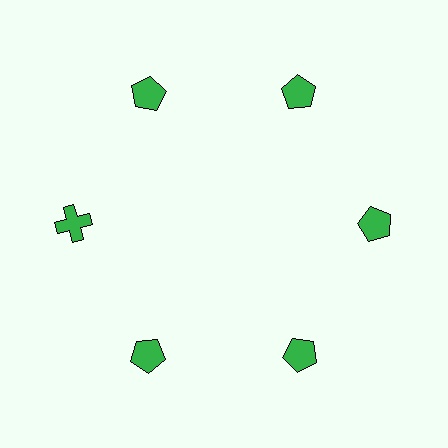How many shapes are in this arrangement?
There are 6 shapes arranged in a ring pattern.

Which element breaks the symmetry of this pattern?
The green cross at roughly the 9 o'clock position breaks the symmetry. All other shapes are green pentagons.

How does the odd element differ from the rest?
It has a different shape: cross instead of pentagon.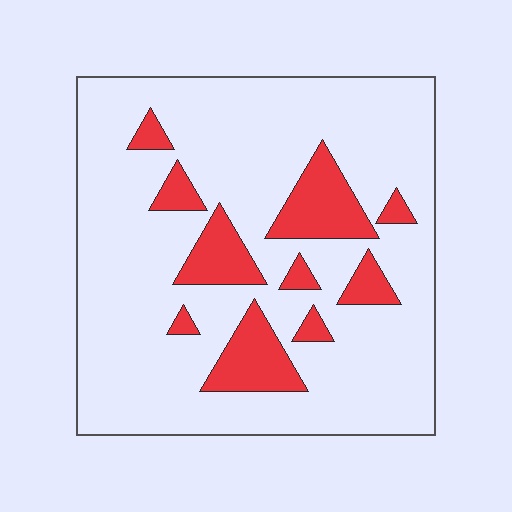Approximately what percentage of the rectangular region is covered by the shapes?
Approximately 20%.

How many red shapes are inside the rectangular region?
10.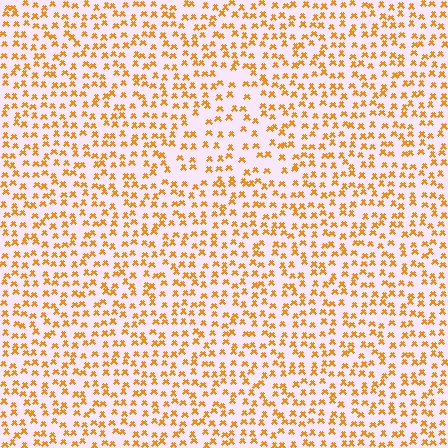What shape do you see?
I see a triangle.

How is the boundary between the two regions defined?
The boundary is defined by a change in element density (approximately 1.6x ratio). All elements are the same color, size, and shape.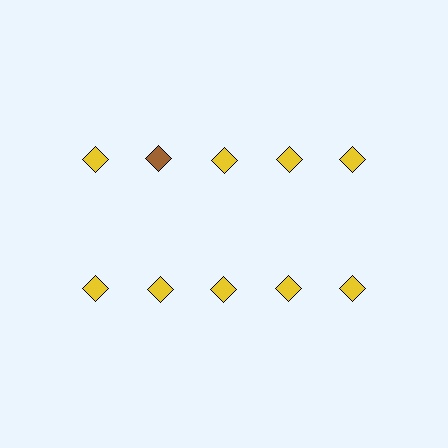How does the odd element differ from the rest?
It has a different color: brown instead of yellow.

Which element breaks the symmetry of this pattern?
The brown diamond in the top row, second from left column breaks the symmetry. All other shapes are yellow diamonds.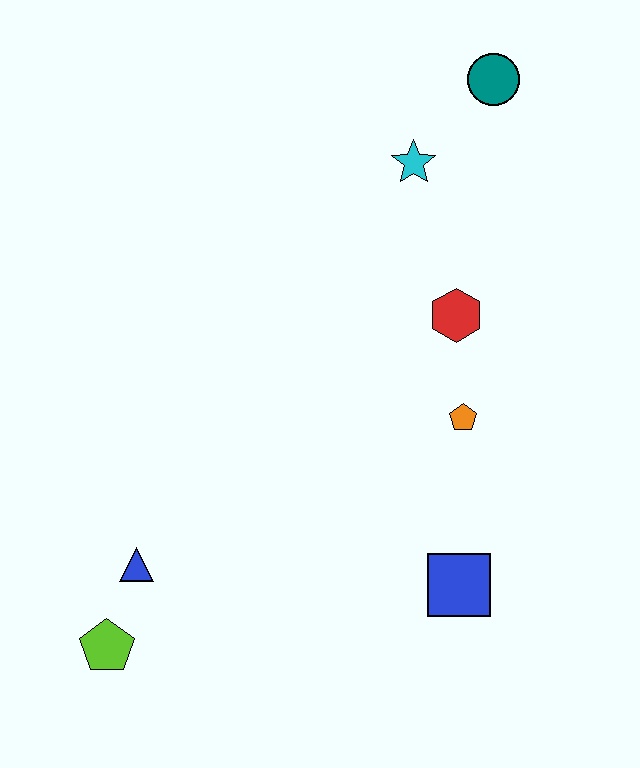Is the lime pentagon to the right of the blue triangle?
No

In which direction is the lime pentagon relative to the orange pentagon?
The lime pentagon is to the left of the orange pentagon.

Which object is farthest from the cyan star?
The lime pentagon is farthest from the cyan star.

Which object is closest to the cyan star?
The teal circle is closest to the cyan star.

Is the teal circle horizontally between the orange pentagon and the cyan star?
No